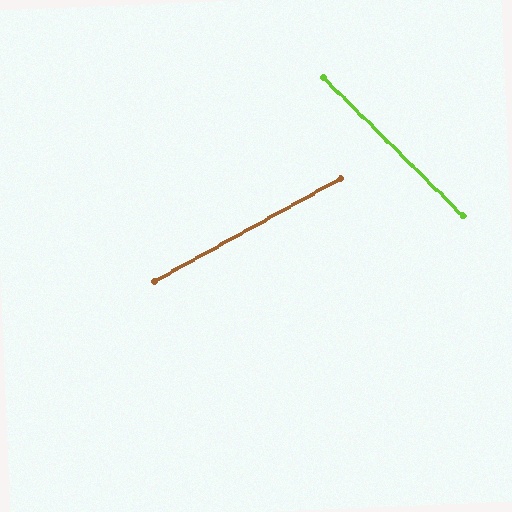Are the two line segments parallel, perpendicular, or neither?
Neither parallel nor perpendicular — they differ by about 74°.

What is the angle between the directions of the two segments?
Approximately 74 degrees.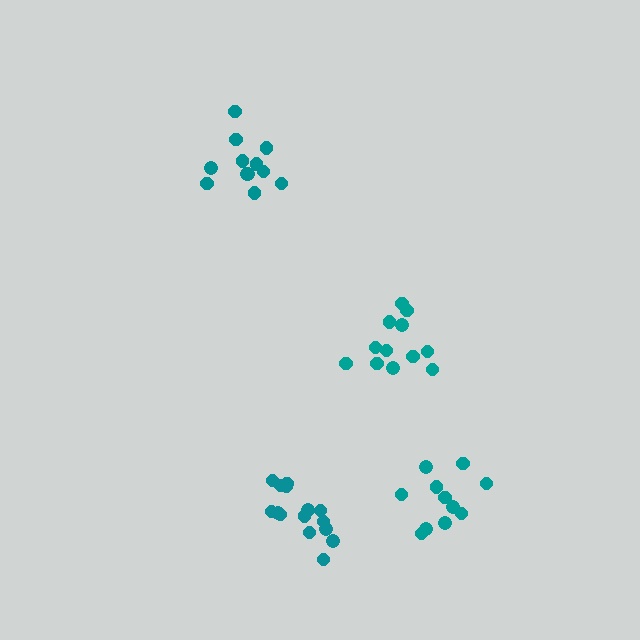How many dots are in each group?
Group 1: 11 dots, Group 2: 15 dots, Group 3: 12 dots, Group 4: 12 dots (50 total).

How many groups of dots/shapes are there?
There are 4 groups.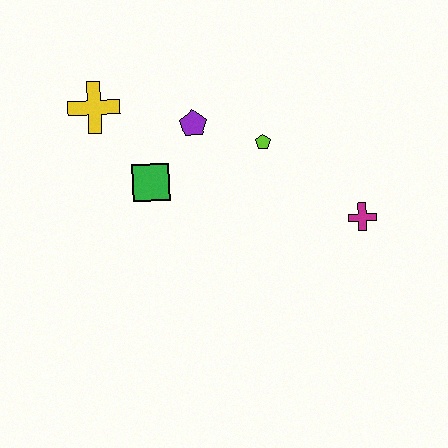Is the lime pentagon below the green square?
No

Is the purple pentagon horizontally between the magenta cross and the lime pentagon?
No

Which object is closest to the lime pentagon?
The purple pentagon is closest to the lime pentagon.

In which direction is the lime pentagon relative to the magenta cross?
The lime pentagon is to the left of the magenta cross.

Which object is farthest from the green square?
The magenta cross is farthest from the green square.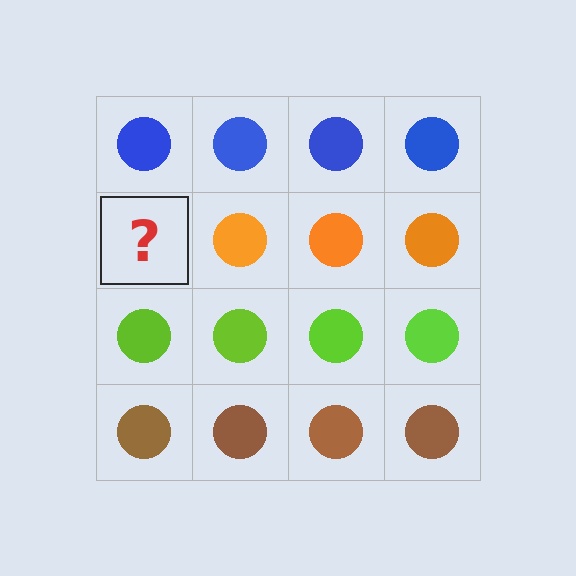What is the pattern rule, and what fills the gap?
The rule is that each row has a consistent color. The gap should be filled with an orange circle.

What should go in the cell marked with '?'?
The missing cell should contain an orange circle.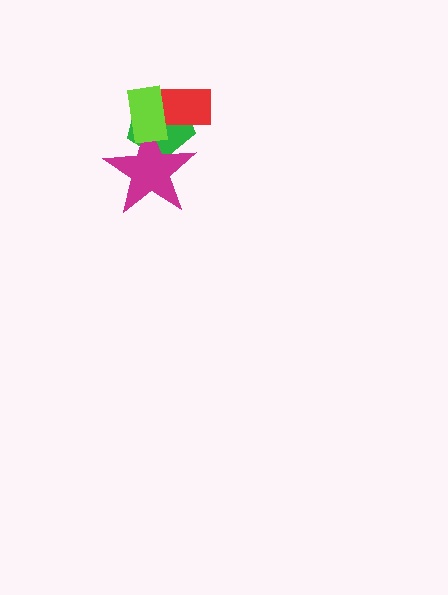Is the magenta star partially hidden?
Yes, it is partially covered by another shape.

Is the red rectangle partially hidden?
Yes, it is partially covered by another shape.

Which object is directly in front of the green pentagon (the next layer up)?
The magenta star is directly in front of the green pentagon.